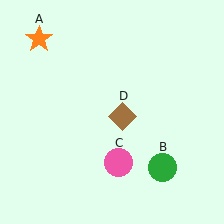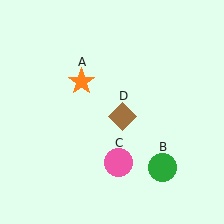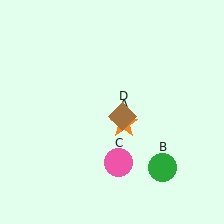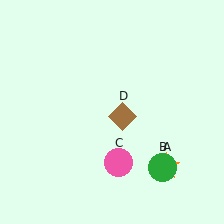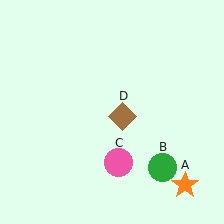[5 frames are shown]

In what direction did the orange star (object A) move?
The orange star (object A) moved down and to the right.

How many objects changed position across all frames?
1 object changed position: orange star (object A).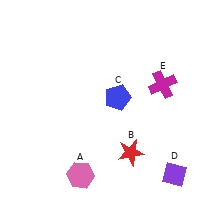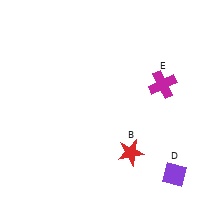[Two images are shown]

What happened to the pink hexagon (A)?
The pink hexagon (A) was removed in Image 2. It was in the bottom-left area of Image 1.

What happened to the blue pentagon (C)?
The blue pentagon (C) was removed in Image 2. It was in the top-right area of Image 1.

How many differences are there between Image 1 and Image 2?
There are 2 differences between the two images.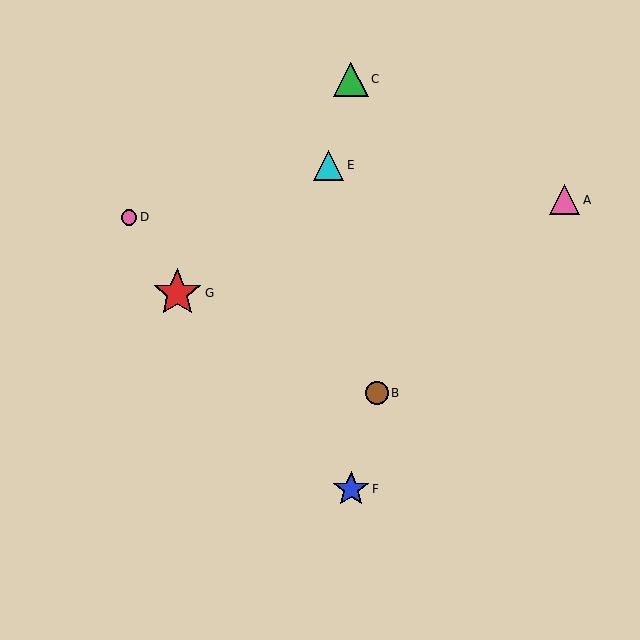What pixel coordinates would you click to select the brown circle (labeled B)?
Click at (377, 393) to select the brown circle B.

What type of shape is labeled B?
Shape B is a brown circle.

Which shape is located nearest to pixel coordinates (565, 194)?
The pink triangle (labeled A) at (565, 200) is nearest to that location.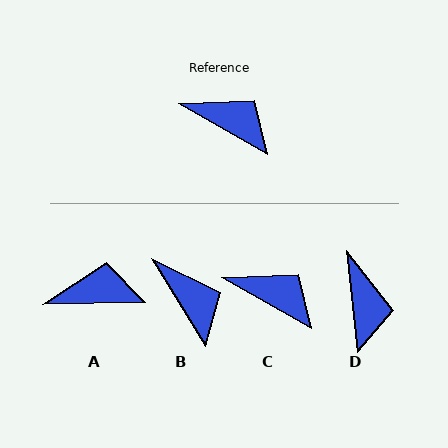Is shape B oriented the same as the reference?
No, it is off by about 29 degrees.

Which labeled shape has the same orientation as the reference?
C.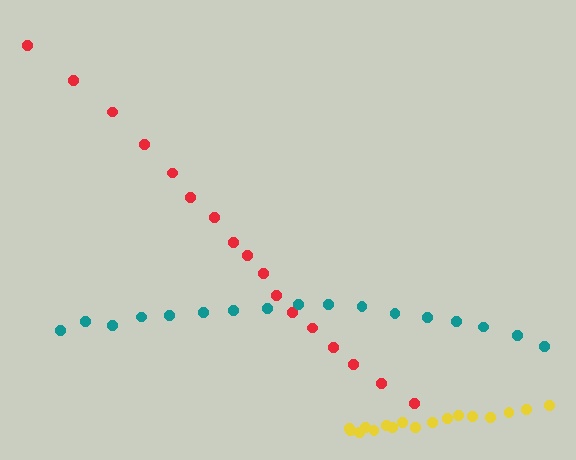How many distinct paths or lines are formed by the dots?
There are 3 distinct paths.